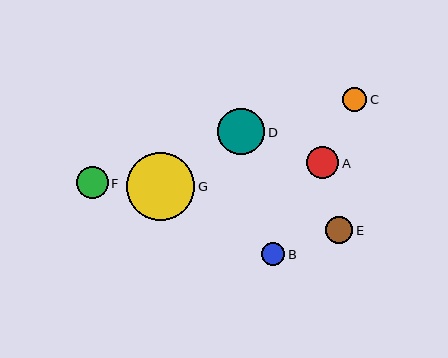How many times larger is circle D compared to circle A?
Circle D is approximately 1.4 times the size of circle A.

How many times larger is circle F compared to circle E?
Circle F is approximately 1.2 times the size of circle E.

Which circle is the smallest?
Circle B is the smallest with a size of approximately 23 pixels.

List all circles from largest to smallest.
From largest to smallest: G, D, A, F, E, C, B.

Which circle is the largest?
Circle G is the largest with a size of approximately 68 pixels.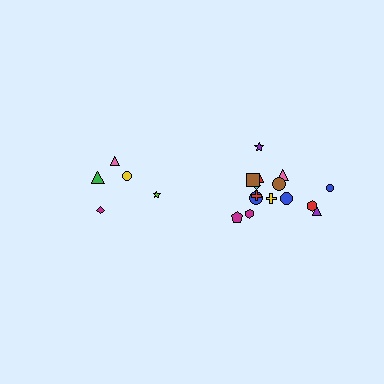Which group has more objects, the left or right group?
The right group.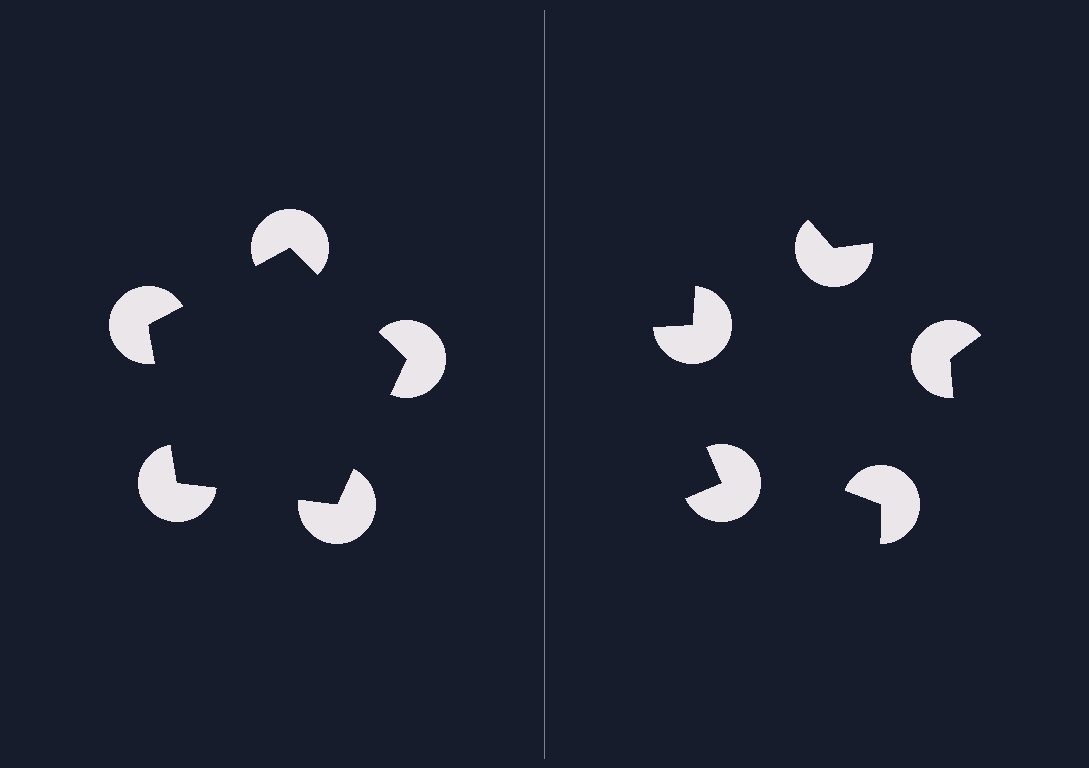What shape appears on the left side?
An illusory pentagon.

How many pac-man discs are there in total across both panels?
10 — 5 on each side.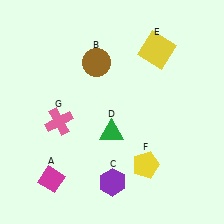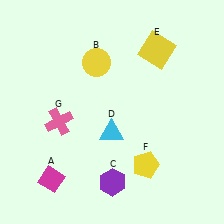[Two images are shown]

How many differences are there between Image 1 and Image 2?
There are 2 differences between the two images.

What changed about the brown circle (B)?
In Image 1, B is brown. In Image 2, it changed to yellow.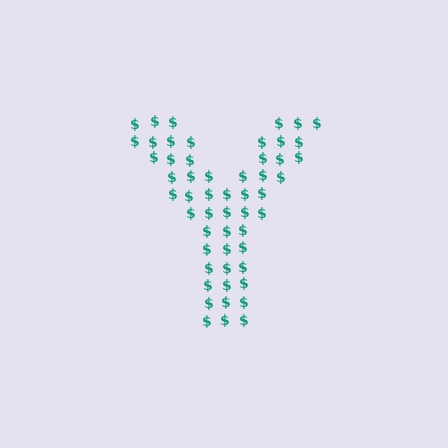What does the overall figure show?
The overall figure shows the letter Y.